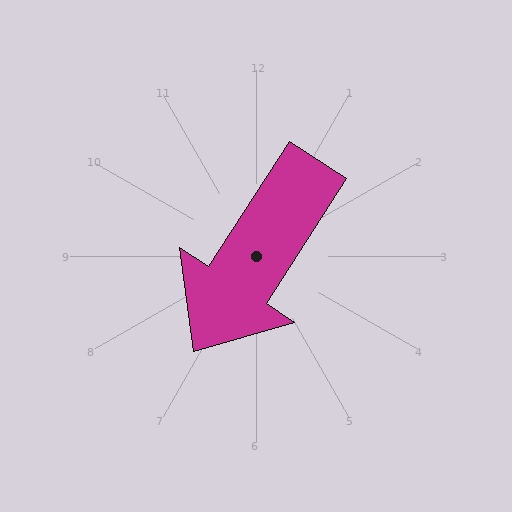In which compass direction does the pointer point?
Southwest.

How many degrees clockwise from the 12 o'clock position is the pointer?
Approximately 213 degrees.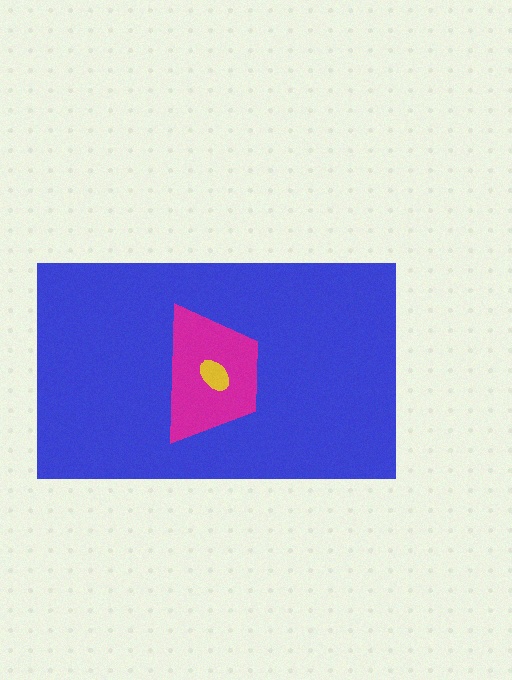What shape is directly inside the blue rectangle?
The magenta trapezoid.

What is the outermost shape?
The blue rectangle.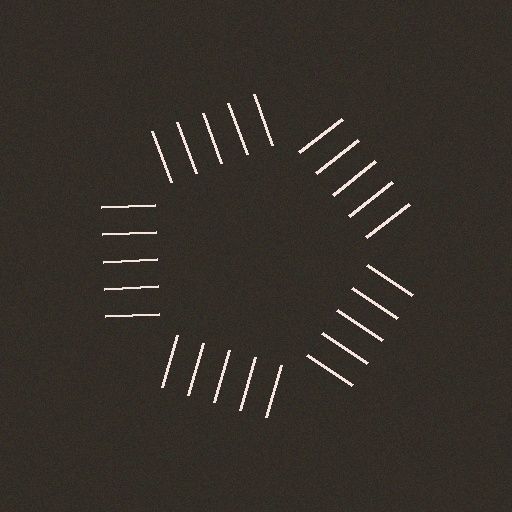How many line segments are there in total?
25 — 5 along each of the 5 edges.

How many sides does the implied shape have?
5 sides — the line-ends trace a pentagon.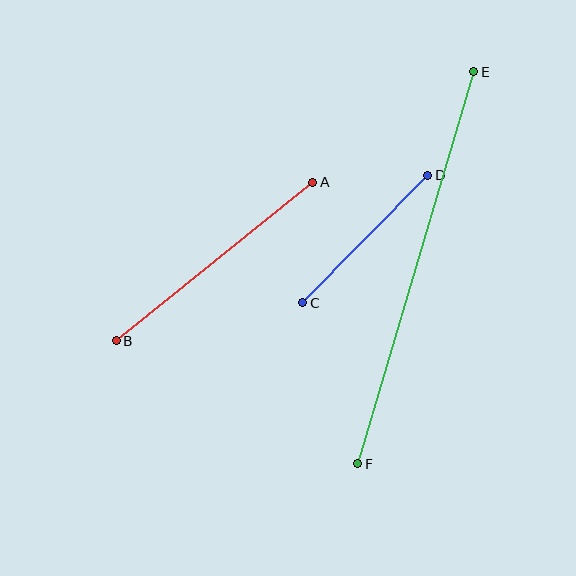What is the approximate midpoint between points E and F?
The midpoint is at approximately (416, 268) pixels.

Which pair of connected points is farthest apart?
Points E and F are farthest apart.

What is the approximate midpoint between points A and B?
The midpoint is at approximately (215, 262) pixels.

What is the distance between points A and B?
The distance is approximately 253 pixels.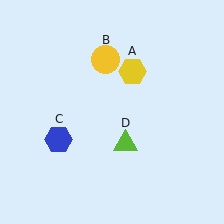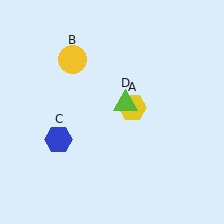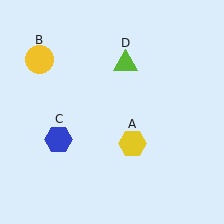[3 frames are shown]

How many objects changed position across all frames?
3 objects changed position: yellow hexagon (object A), yellow circle (object B), lime triangle (object D).